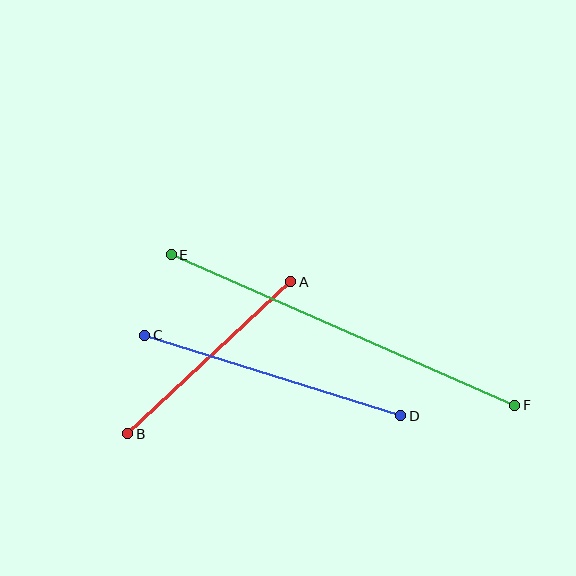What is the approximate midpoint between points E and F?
The midpoint is at approximately (343, 330) pixels.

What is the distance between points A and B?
The distance is approximately 223 pixels.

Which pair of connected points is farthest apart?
Points E and F are farthest apart.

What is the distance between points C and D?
The distance is approximately 268 pixels.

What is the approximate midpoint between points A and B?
The midpoint is at approximately (209, 358) pixels.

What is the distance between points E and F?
The distance is approximately 375 pixels.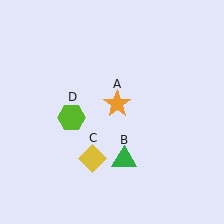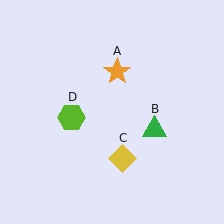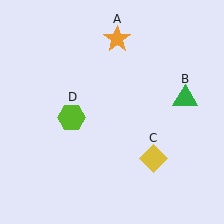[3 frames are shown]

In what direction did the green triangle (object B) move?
The green triangle (object B) moved up and to the right.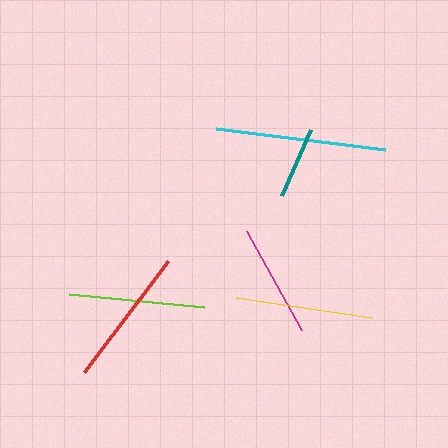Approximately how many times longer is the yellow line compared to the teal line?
The yellow line is approximately 1.9 times the length of the teal line.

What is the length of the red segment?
The red segment is approximately 139 pixels long.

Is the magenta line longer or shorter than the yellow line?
The yellow line is longer than the magenta line.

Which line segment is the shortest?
The teal line is the shortest at approximately 72 pixels.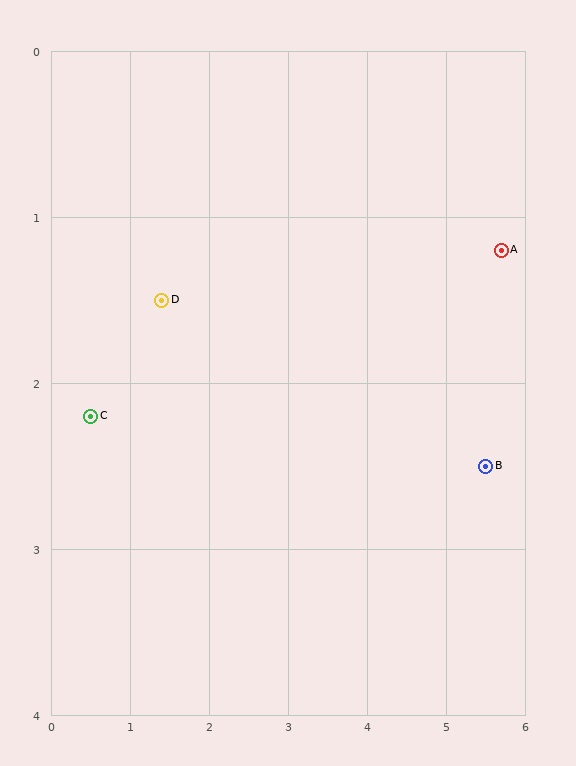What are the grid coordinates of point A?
Point A is at approximately (5.7, 1.2).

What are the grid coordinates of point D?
Point D is at approximately (1.4, 1.5).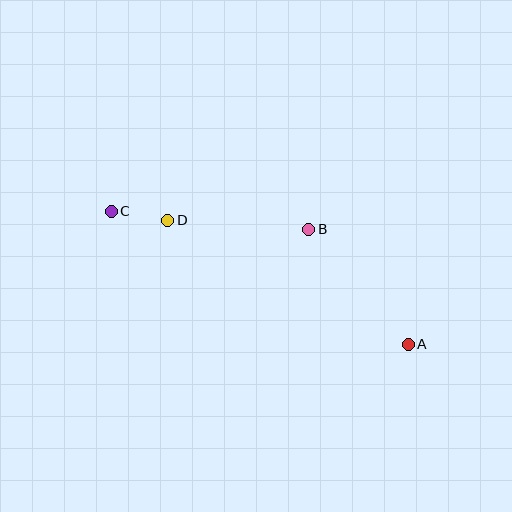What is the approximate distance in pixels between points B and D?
The distance between B and D is approximately 141 pixels.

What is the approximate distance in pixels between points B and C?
The distance between B and C is approximately 198 pixels.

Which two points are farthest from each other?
Points A and C are farthest from each other.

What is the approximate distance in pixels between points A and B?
The distance between A and B is approximately 152 pixels.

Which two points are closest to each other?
Points C and D are closest to each other.